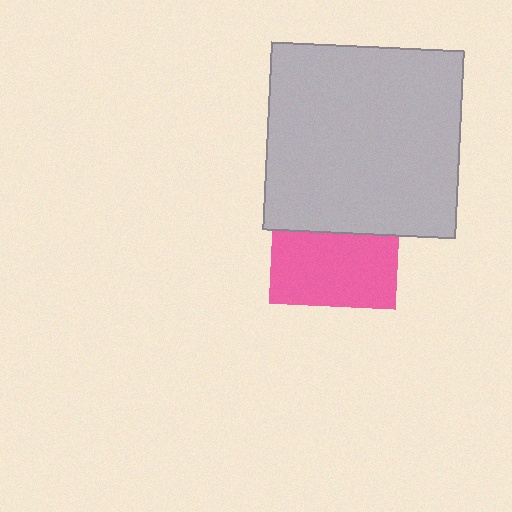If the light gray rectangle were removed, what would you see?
You would see the complete pink square.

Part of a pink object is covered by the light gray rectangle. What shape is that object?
It is a square.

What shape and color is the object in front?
The object in front is a light gray rectangle.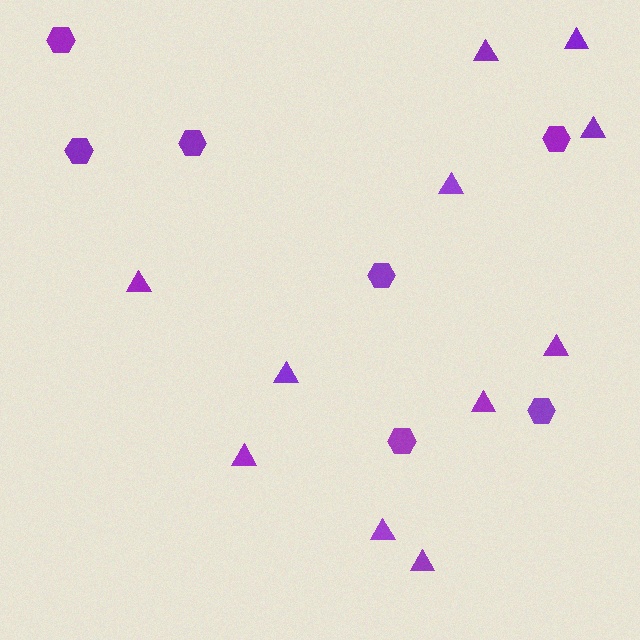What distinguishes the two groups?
There are 2 groups: one group of triangles (11) and one group of hexagons (7).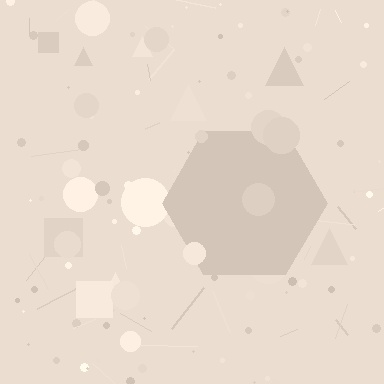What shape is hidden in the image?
A hexagon is hidden in the image.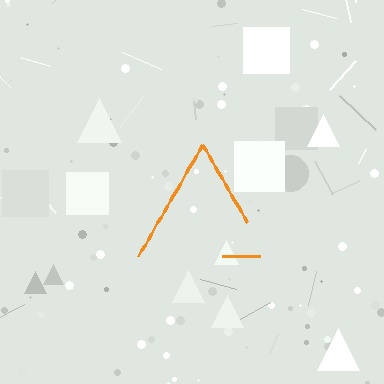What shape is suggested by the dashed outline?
The dashed outline suggests a triangle.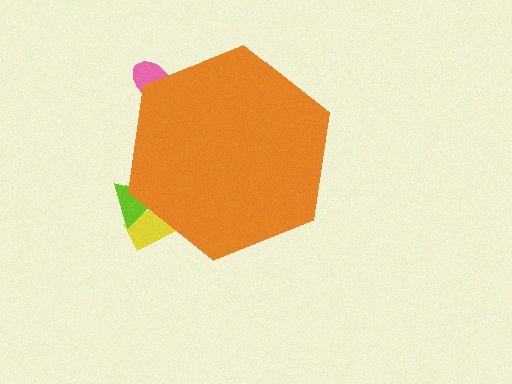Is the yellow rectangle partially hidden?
Yes, the yellow rectangle is partially hidden behind the orange hexagon.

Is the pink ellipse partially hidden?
Yes, the pink ellipse is partially hidden behind the orange hexagon.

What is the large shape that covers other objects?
An orange hexagon.